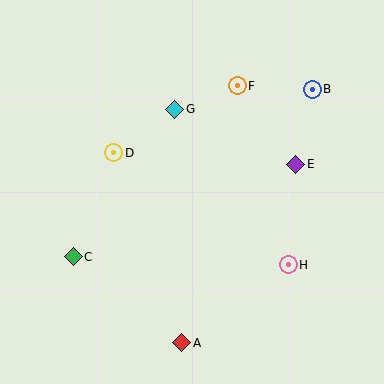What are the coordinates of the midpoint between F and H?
The midpoint between F and H is at (263, 175).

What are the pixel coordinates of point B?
Point B is at (312, 89).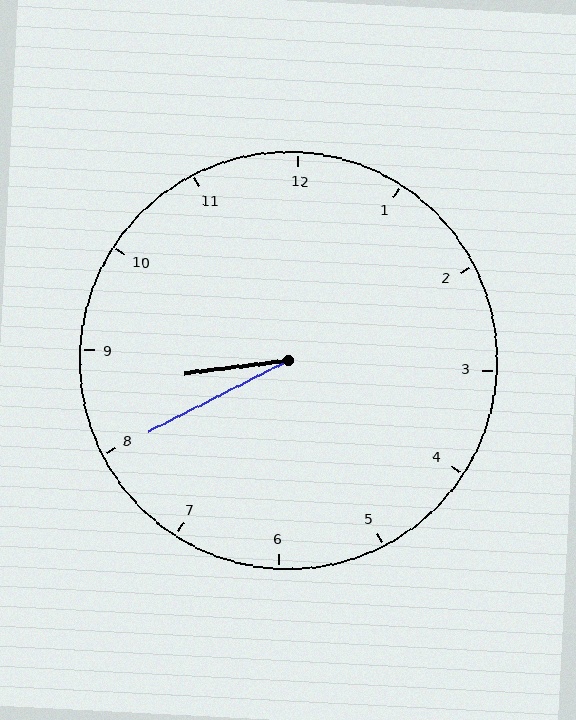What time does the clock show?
8:40.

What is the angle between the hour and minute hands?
Approximately 20 degrees.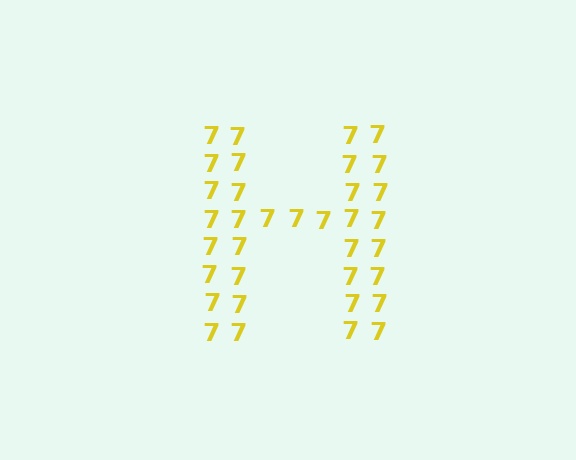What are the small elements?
The small elements are digit 7's.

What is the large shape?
The large shape is the letter H.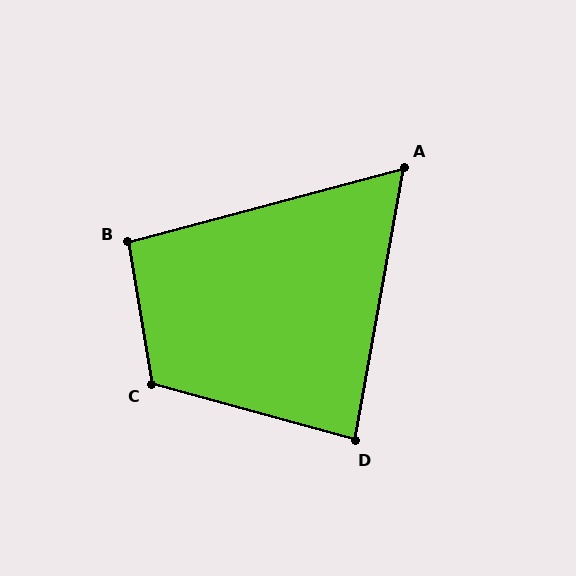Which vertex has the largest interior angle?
C, at approximately 115 degrees.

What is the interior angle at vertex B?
Approximately 95 degrees (obtuse).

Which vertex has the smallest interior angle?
A, at approximately 65 degrees.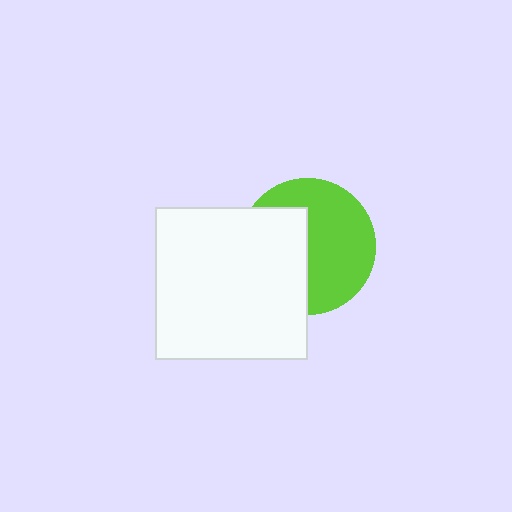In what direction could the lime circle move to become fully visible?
The lime circle could move right. That would shift it out from behind the white square entirely.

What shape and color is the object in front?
The object in front is a white square.